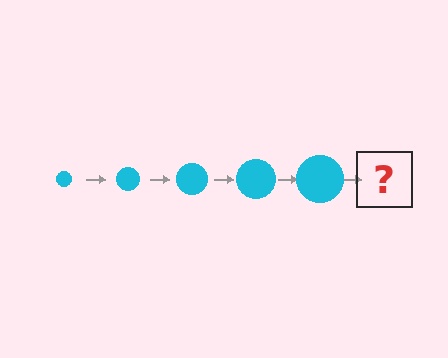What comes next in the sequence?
The next element should be a cyan circle, larger than the previous one.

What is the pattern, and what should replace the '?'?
The pattern is that the circle gets progressively larger each step. The '?' should be a cyan circle, larger than the previous one.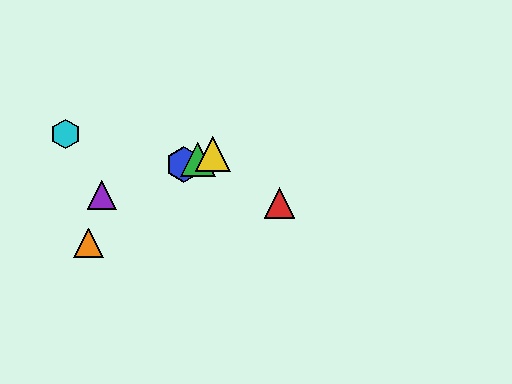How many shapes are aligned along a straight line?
4 shapes (the blue hexagon, the green triangle, the yellow triangle, the purple triangle) are aligned along a straight line.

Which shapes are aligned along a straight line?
The blue hexagon, the green triangle, the yellow triangle, the purple triangle are aligned along a straight line.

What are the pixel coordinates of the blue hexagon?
The blue hexagon is at (184, 165).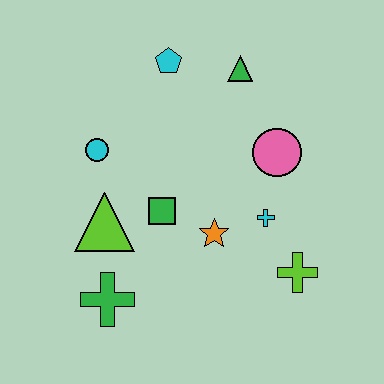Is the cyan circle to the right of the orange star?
No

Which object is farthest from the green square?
The green triangle is farthest from the green square.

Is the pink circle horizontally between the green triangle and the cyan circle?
No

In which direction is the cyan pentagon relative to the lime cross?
The cyan pentagon is above the lime cross.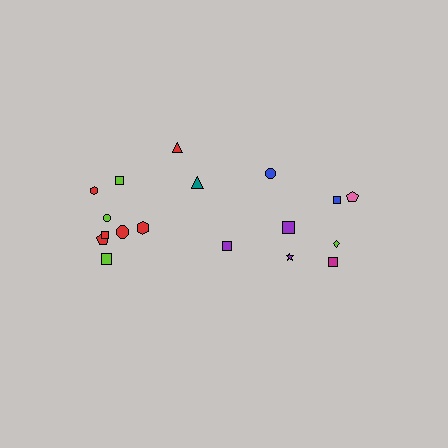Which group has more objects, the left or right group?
The left group.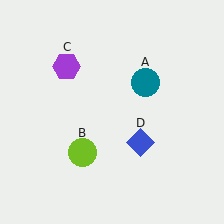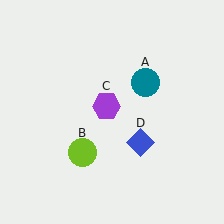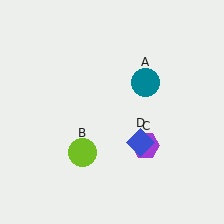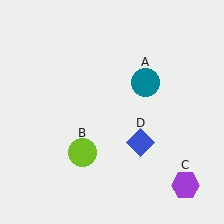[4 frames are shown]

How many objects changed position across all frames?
1 object changed position: purple hexagon (object C).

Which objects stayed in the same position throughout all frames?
Teal circle (object A) and lime circle (object B) and blue diamond (object D) remained stationary.